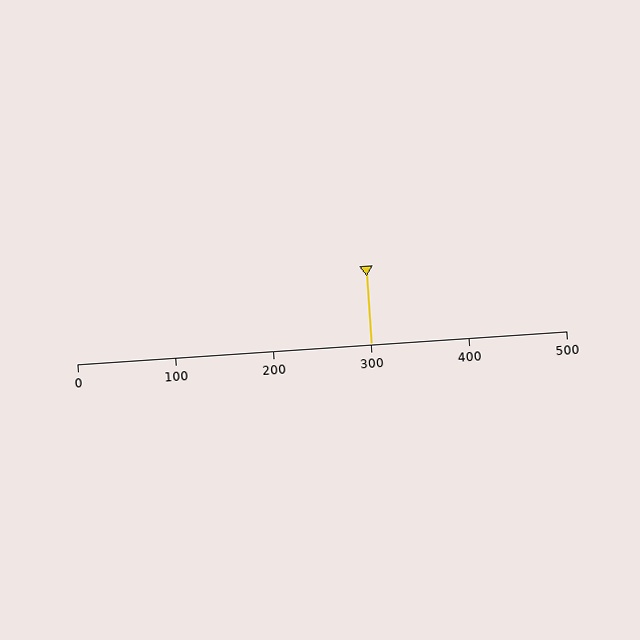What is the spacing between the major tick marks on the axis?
The major ticks are spaced 100 apart.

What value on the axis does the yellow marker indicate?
The marker indicates approximately 300.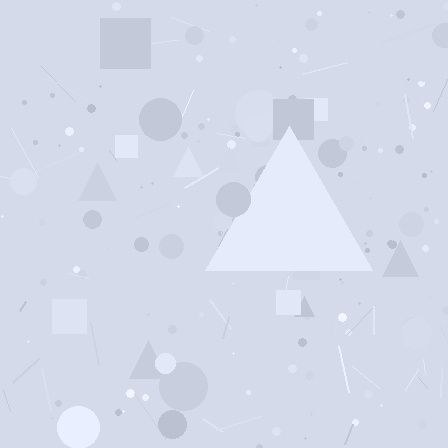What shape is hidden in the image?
A triangle is hidden in the image.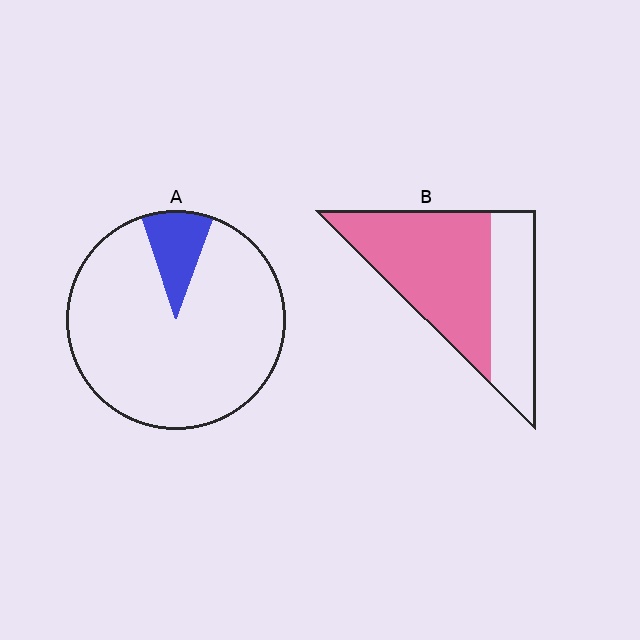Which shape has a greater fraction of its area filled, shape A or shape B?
Shape B.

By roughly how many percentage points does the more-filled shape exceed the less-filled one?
By roughly 55 percentage points (B over A).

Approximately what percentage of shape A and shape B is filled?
A is approximately 10% and B is approximately 65%.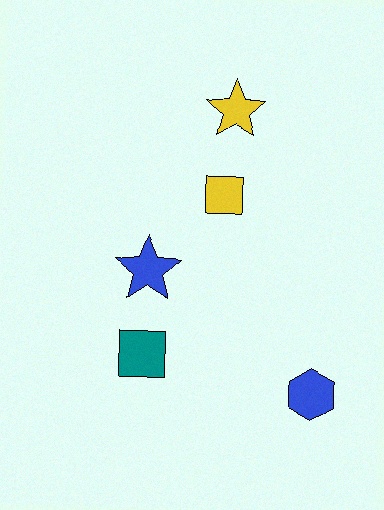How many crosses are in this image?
There are no crosses.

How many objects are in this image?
There are 5 objects.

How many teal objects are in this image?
There is 1 teal object.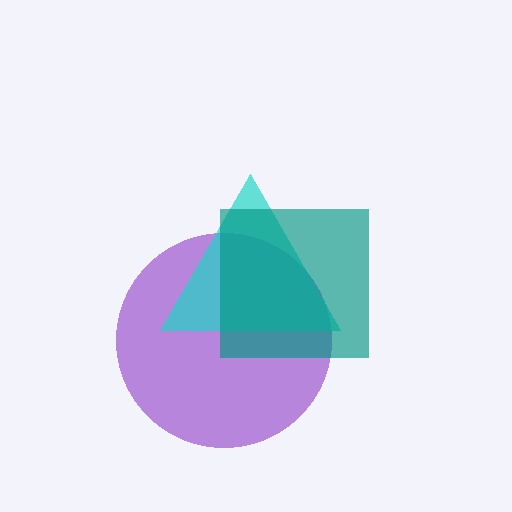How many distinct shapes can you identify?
There are 3 distinct shapes: a purple circle, a cyan triangle, a teal square.